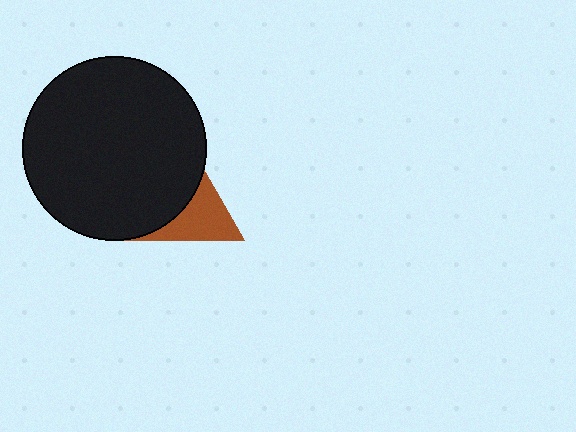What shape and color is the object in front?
The object in front is a black circle.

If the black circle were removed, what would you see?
You would see the complete brown triangle.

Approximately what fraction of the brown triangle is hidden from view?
Roughly 56% of the brown triangle is hidden behind the black circle.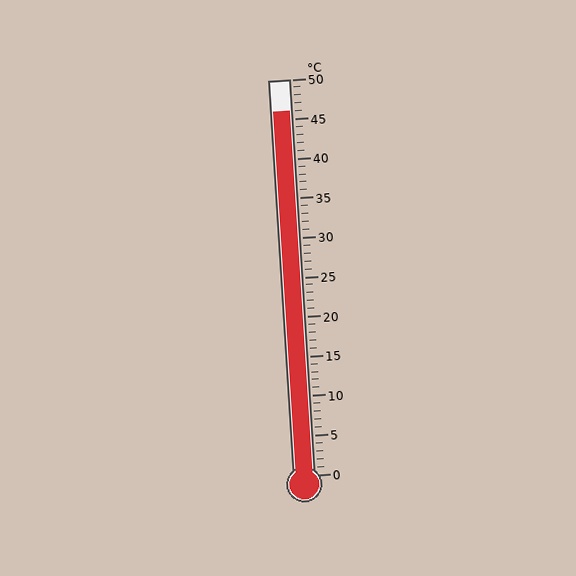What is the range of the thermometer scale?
The thermometer scale ranges from 0°C to 50°C.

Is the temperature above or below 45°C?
The temperature is above 45°C.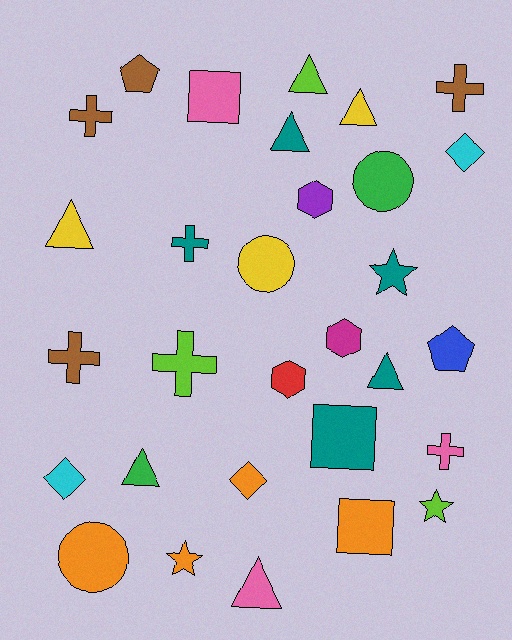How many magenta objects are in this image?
There is 1 magenta object.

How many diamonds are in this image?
There are 3 diamonds.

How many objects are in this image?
There are 30 objects.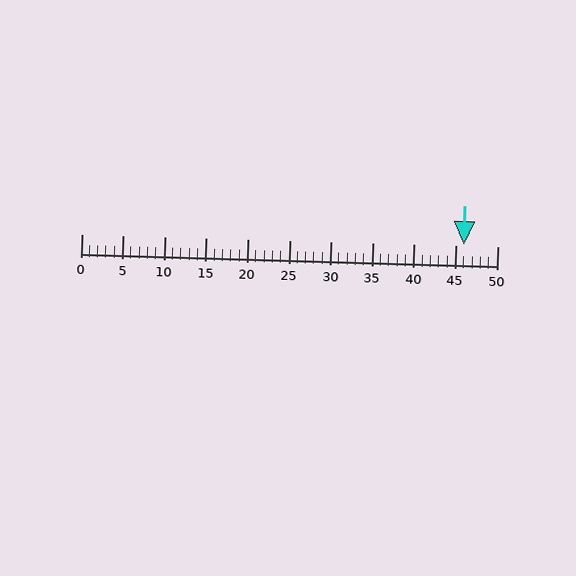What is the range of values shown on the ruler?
The ruler shows values from 0 to 50.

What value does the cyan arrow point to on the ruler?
The cyan arrow points to approximately 46.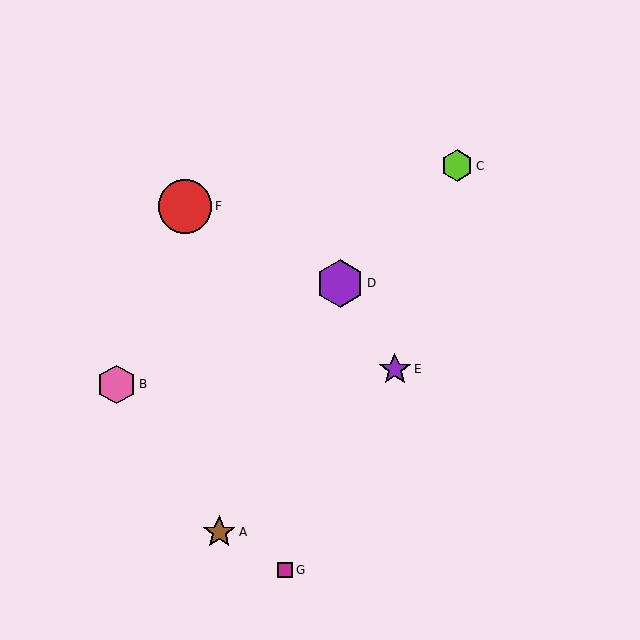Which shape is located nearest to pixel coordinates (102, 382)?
The pink hexagon (labeled B) at (117, 384) is nearest to that location.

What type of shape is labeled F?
Shape F is a red circle.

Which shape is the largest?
The red circle (labeled F) is the largest.